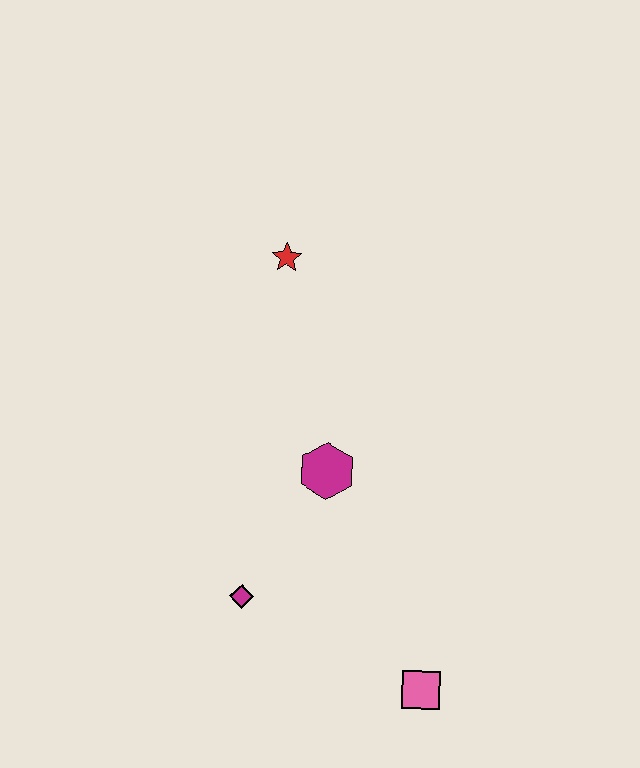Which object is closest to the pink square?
The magenta diamond is closest to the pink square.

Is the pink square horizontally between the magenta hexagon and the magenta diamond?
No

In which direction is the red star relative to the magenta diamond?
The red star is above the magenta diamond.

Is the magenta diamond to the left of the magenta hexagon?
Yes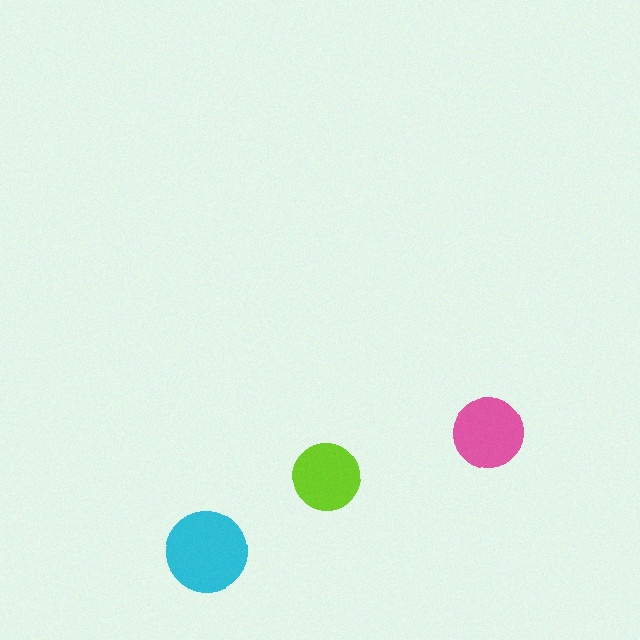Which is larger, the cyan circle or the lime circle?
The cyan one.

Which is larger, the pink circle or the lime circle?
The pink one.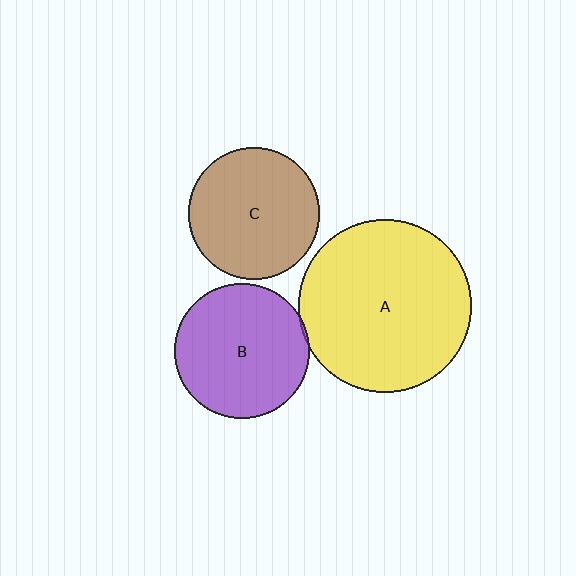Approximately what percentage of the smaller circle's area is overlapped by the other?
Approximately 5%.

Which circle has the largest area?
Circle A (yellow).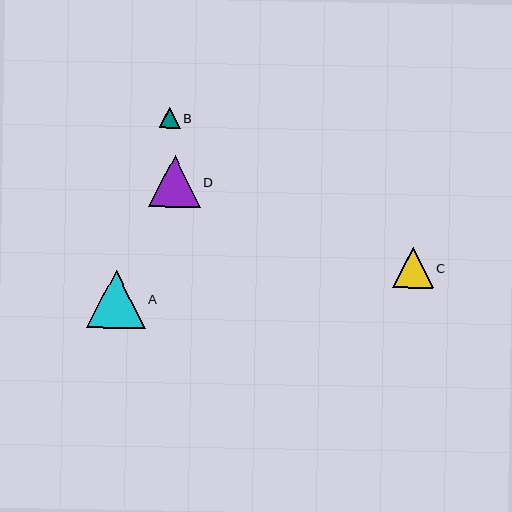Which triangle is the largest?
Triangle A is the largest with a size of approximately 59 pixels.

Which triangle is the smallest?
Triangle B is the smallest with a size of approximately 21 pixels.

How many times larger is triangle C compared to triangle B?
Triangle C is approximately 2.0 times the size of triangle B.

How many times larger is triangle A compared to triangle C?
Triangle A is approximately 1.5 times the size of triangle C.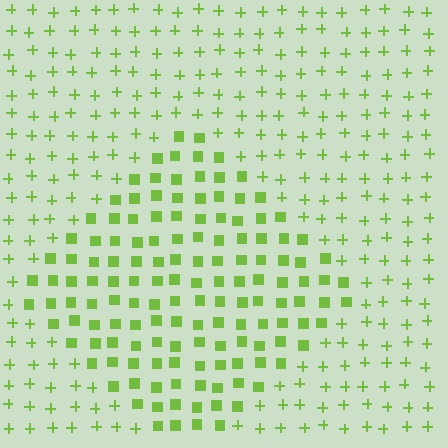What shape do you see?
I see a diamond.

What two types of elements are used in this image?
The image uses squares inside the diamond region and plus signs outside it.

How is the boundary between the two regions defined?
The boundary is defined by a change in element shape: squares inside vs. plus signs outside. All elements share the same color and spacing.